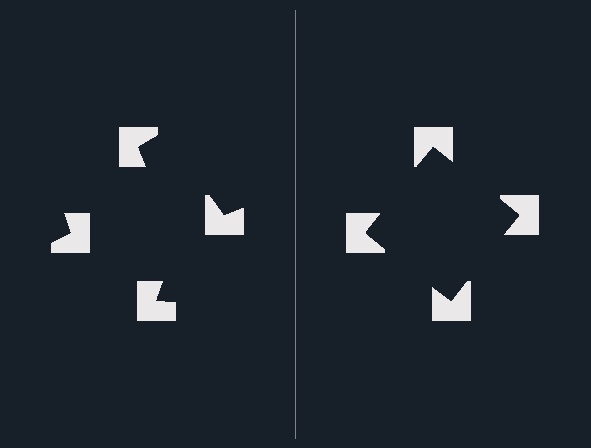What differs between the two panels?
The notched squares are positioned identically on both sides; only the wedge orientations differ. On the right they align to a square; on the left they are misaligned.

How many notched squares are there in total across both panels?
8 — 4 on each side.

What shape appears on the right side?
An illusory square.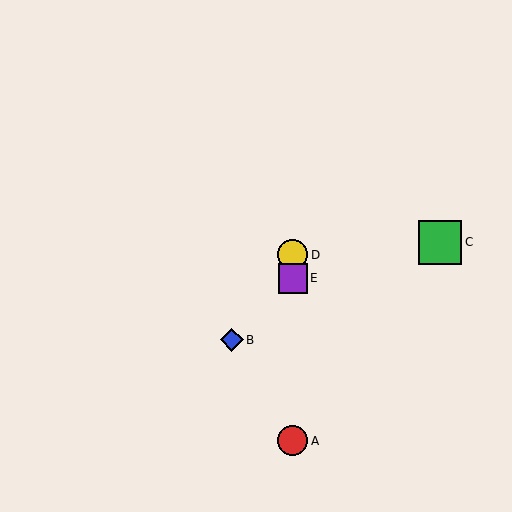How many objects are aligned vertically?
3 objects (A, D, E) are aligned vertically.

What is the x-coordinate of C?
Object C is at x≈440.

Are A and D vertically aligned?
Yes, both are at x≈293.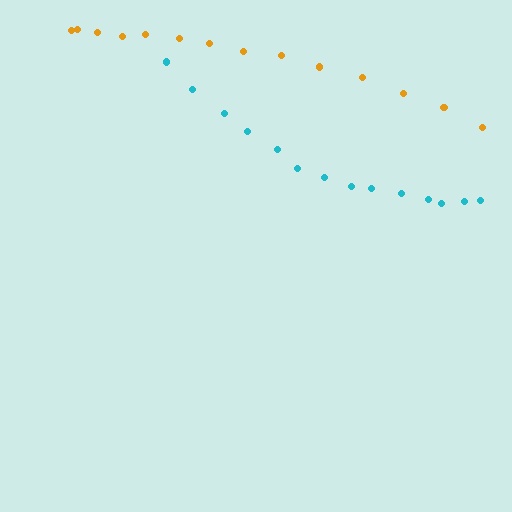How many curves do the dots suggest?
There are 2 distinct paths.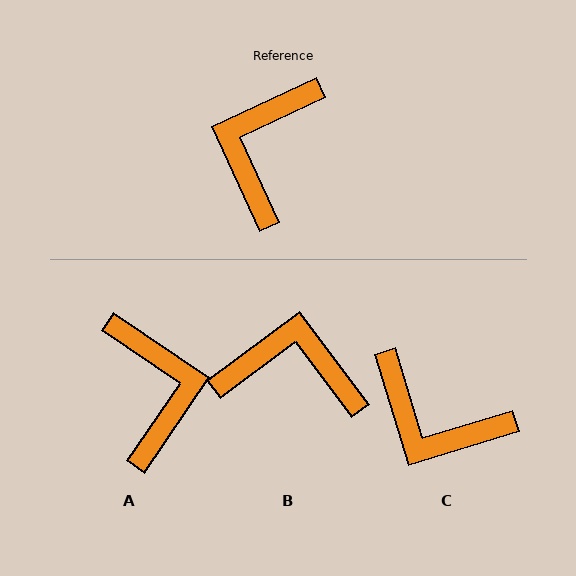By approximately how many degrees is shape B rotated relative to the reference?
Approximately 78 degrees clockwise.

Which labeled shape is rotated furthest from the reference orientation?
A, about 149 degrees away.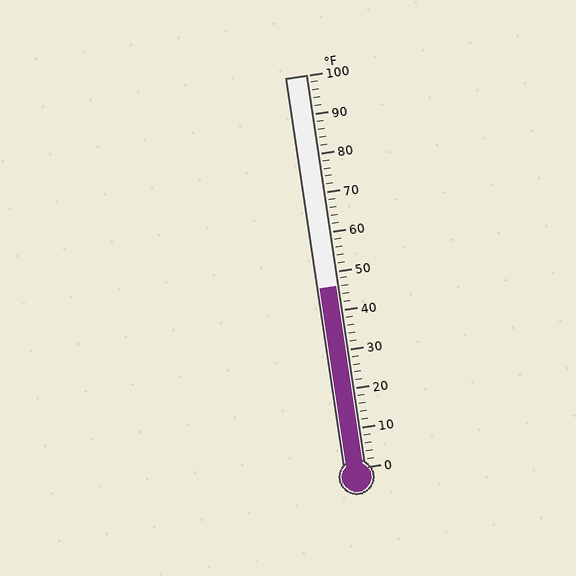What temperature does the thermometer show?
The thermometer shows approximately 46°F.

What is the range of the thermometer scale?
The thermometer scale ranges from 0°F to 100°F.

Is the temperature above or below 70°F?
The temperature is below 70°F.